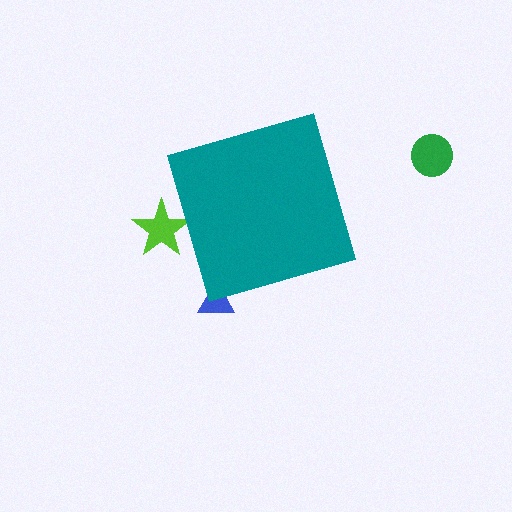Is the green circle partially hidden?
No, the green circle is fully visible.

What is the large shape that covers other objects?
A teal diamond.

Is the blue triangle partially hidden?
Yes, the blue triangle is partially hidden behind the teal diamond.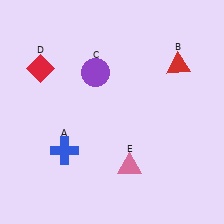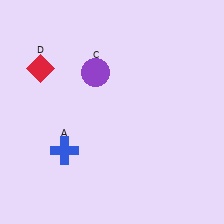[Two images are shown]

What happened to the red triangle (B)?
The red triangle (B) was removed in Image 2. It was in the top-right area of Image 1.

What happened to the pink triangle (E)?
The pink triangle (E) was removed in Image 2. It was in the bottom-right area of Image 1.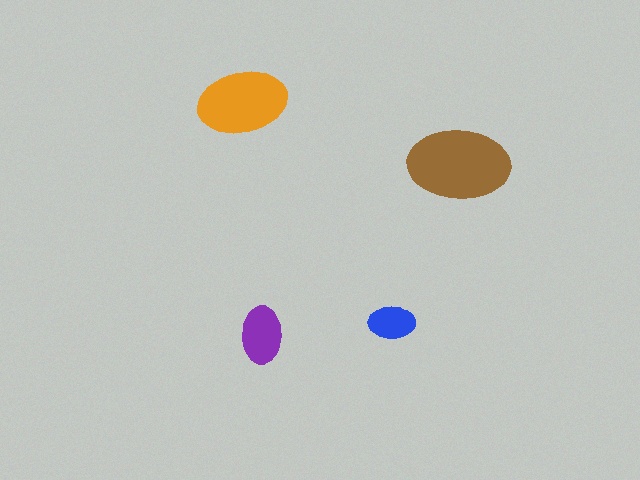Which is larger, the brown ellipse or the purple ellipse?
The brown one.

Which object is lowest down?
The purple ellipse is bottommost.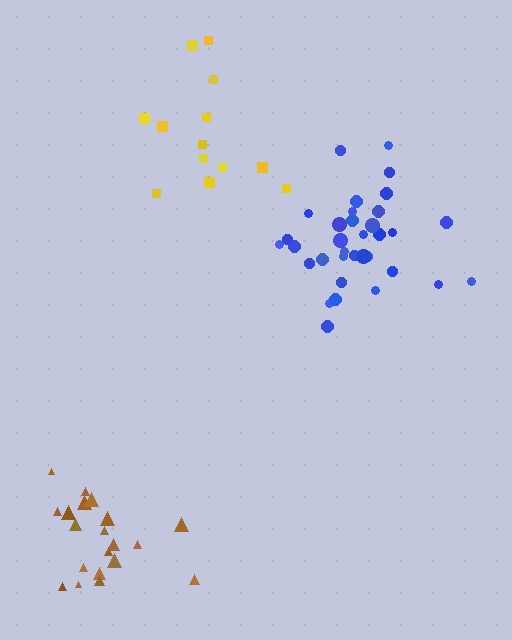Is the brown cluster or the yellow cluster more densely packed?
Brown.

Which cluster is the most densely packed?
Blue.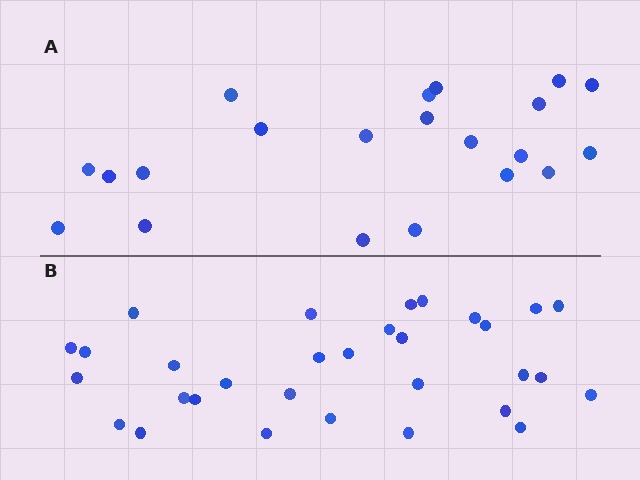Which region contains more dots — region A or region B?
Region B (the bottom region) has more dots.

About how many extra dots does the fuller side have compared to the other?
Region B has roughly 10 or so more dots than region A.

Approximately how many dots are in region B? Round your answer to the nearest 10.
About 30 dots. (The exact count is 31, which rounds to 30.)